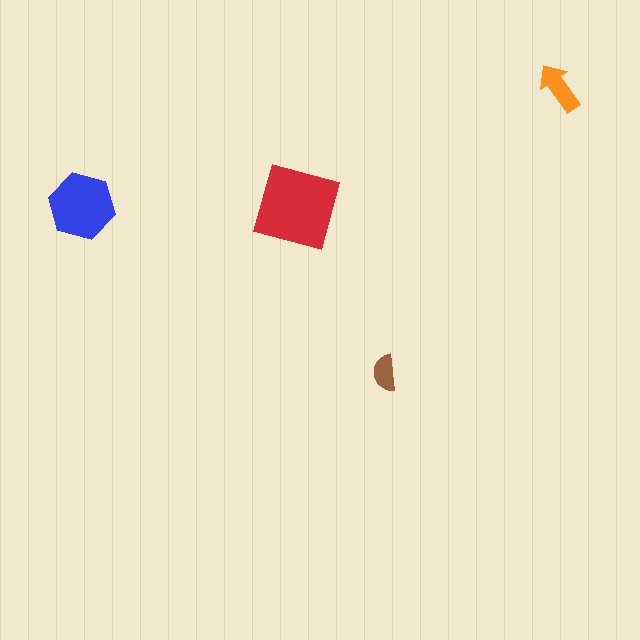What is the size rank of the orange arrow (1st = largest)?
3rd.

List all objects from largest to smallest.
The red diamond, the blue hexagon, the orange arrow, the brown semicircle.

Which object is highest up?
The orange arrow is topmost.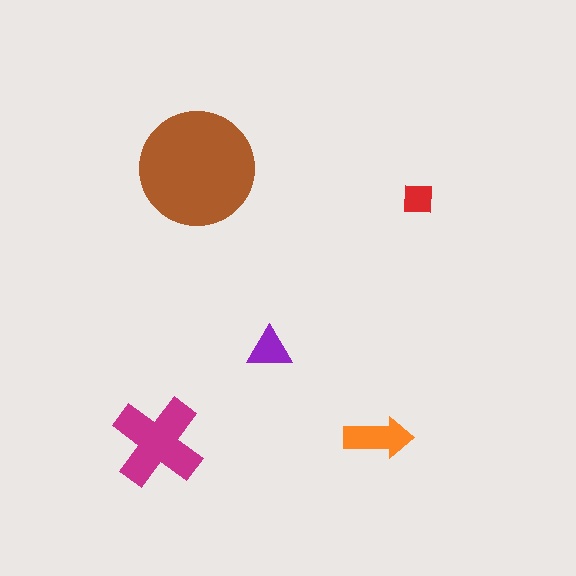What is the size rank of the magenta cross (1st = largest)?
2nd.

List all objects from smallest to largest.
The red square, the purple triangle, the orange arrow, the magenta cross, the brown circle.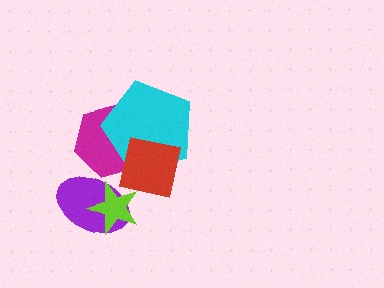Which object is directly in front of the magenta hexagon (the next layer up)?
The cyan pentagon is directly in front of the magenta hexagon.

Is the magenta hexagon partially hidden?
Yes, it is partially covered by another shape.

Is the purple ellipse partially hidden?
Yes, it is partially covered by another shape.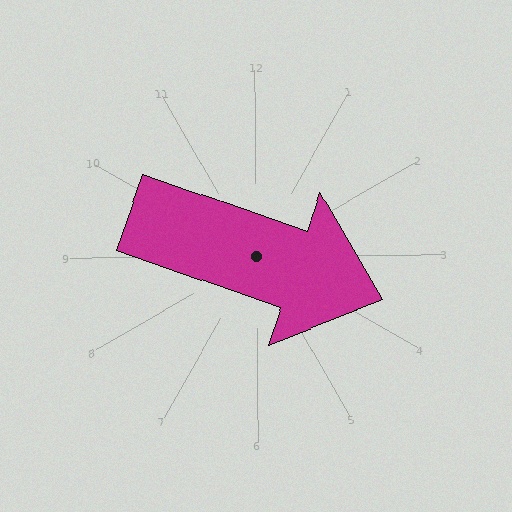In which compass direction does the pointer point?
East.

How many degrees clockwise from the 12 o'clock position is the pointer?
Approximately 109 degrees.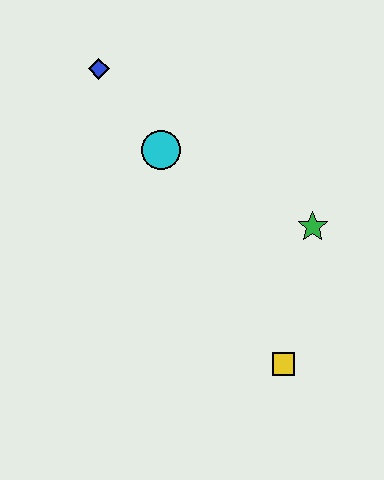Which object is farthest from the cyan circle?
The yellow square is farthest from the cyan circle.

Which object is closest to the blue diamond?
The cyan circle is closest to the blue diamond.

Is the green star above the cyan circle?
No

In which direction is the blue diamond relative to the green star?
The blue diamond is to the left of the green star.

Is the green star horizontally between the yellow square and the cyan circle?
No